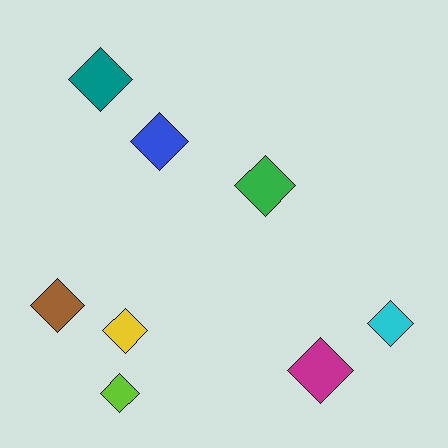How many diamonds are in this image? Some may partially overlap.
There are 8 diamonds.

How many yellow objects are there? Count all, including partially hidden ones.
There is 1 yellow object.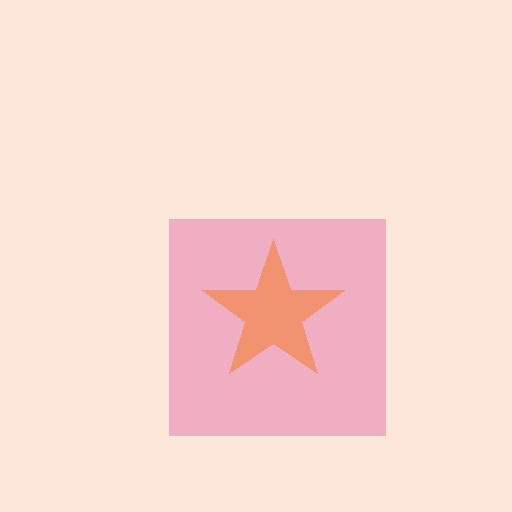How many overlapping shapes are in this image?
There are 2 overlapping shapes in the image.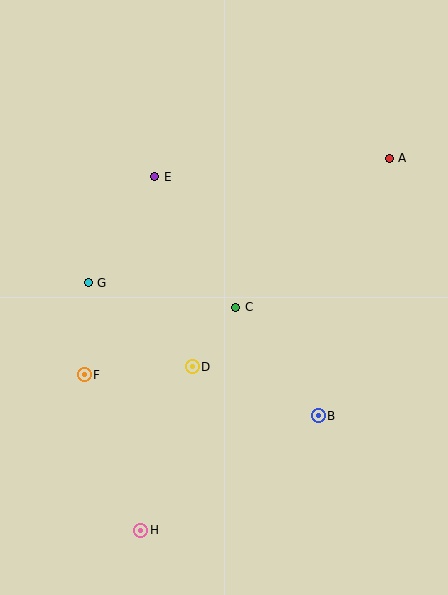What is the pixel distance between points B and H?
The distance between B and H is 211 pixels.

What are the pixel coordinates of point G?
Point G is at (88, 283).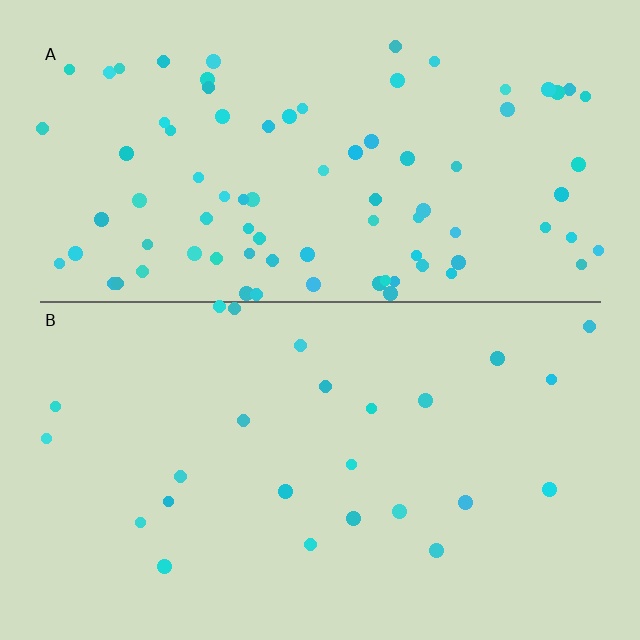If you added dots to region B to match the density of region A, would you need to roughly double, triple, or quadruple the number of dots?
Approximately triple.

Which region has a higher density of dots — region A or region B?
A (the top).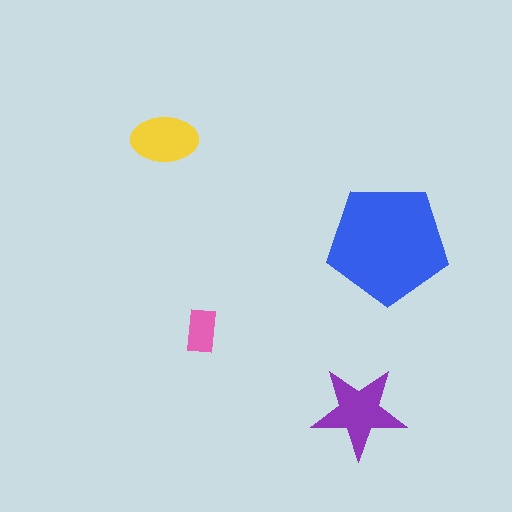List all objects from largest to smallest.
The blue pentagon, the purple star, the yellow ellipse, the pink rectangle.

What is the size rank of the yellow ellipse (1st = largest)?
3rd.